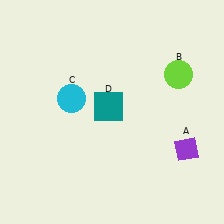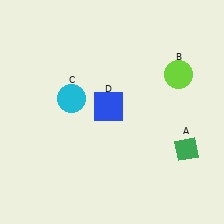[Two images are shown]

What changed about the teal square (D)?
In Image 1, D is teal. In Image 2, it changed to blue.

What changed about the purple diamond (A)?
In Image 1, A is purple. In Image 2, it changed to green.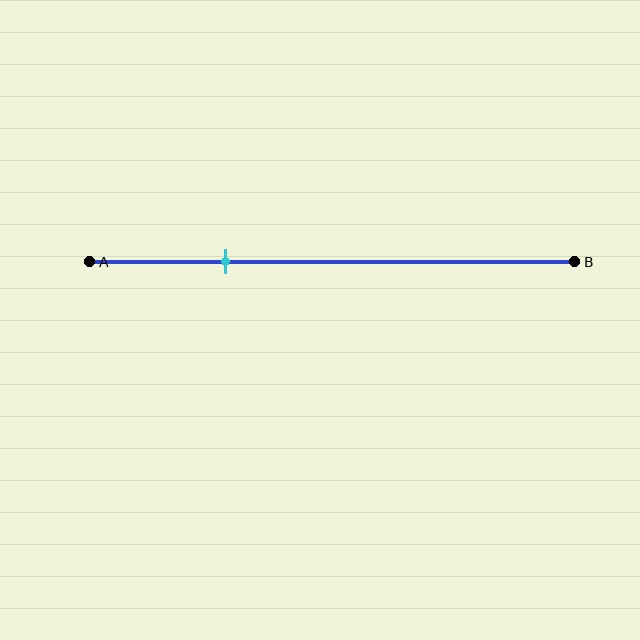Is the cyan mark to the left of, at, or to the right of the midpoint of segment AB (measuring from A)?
The cyan mark is to the left of the midpoint of segment AB.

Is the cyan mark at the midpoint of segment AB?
No, the mark is at about 30% from A, not at the 50% midpoint.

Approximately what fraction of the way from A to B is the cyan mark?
The cyan mark is approximately 30% of the way from A to B.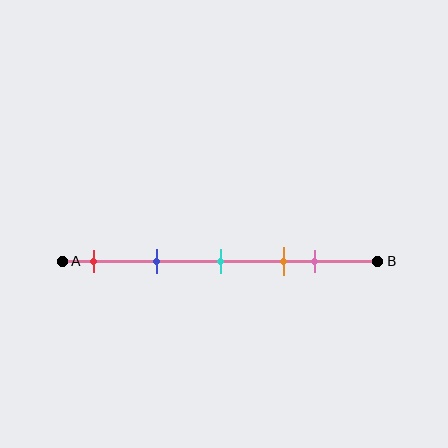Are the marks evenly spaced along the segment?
No, the marks are not evenly spaced.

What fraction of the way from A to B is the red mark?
The red mark is approximately 10% (0.1) of the way from A to B.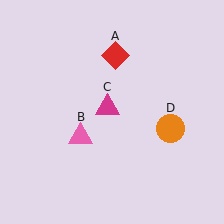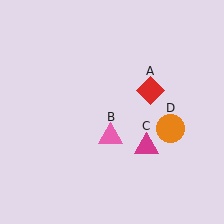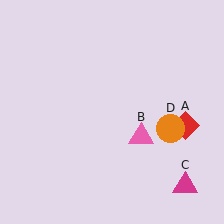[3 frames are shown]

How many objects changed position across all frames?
3 objects changed position: red diamond (object A), pink triangle (object B), magenta triangle (object C).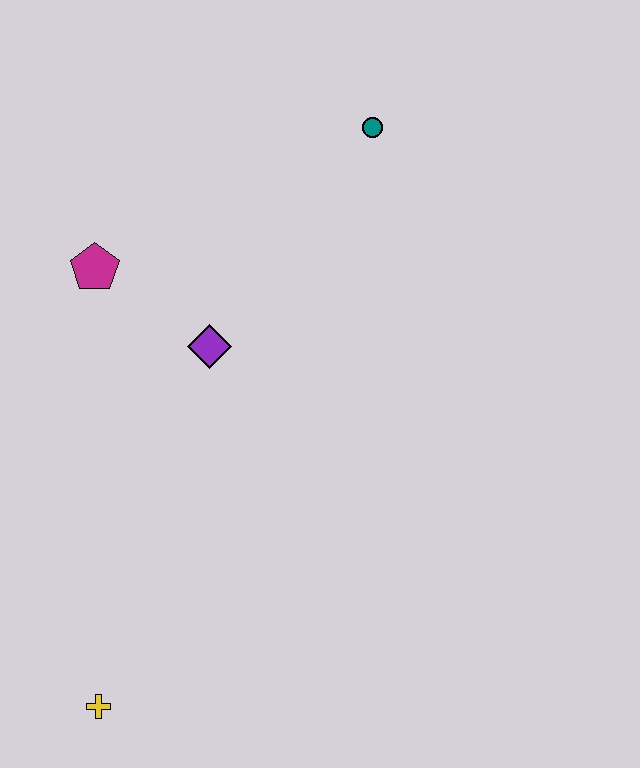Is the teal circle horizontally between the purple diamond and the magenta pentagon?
No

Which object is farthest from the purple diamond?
The yellow cross is farthest from the purple diamond.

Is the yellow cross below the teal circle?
Yes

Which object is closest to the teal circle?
The purple diamond is closest to the teal circle.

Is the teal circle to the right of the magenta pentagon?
Yes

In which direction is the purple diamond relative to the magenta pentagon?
The purple diamond is to the right of the magenta pentagon.